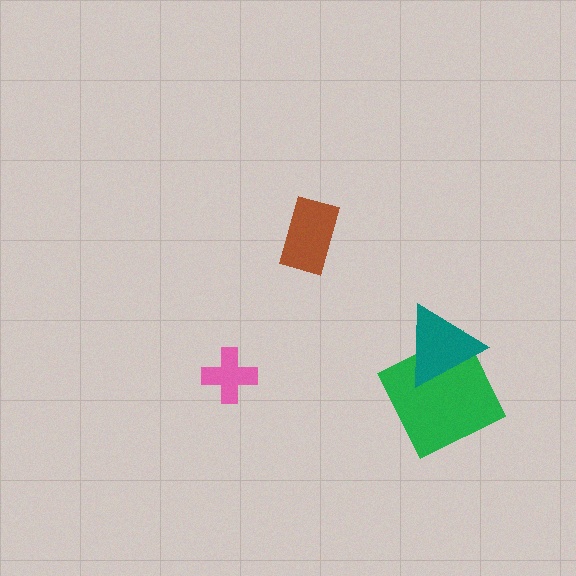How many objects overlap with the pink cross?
0 objects overlap with the pink cross.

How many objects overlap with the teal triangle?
1 object overlaps with the teal triangle.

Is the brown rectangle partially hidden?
No, no other shape covers it.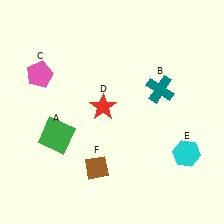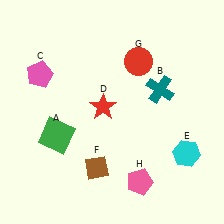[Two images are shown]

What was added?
A red circle (G), a pink pentagon (H) were added in Image 2.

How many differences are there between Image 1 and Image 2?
There are 2 differences between the two images.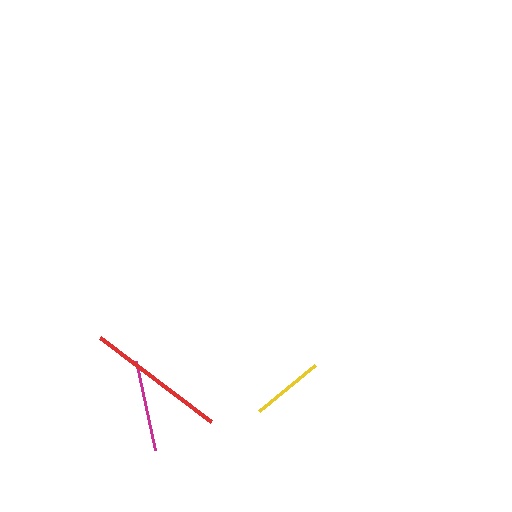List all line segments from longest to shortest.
From longest to shortest: red, magenta, yellow.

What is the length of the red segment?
The red segment is approximately 139 pixels long.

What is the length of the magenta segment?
The magenta segment is approximately 90 pixels long.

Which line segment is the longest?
The red line is the longest at approximately 139 pixels.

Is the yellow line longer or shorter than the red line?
The red line is longer than the yellow line.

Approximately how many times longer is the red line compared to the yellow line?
The red line is approximately 1.9 times the length of the yellow line.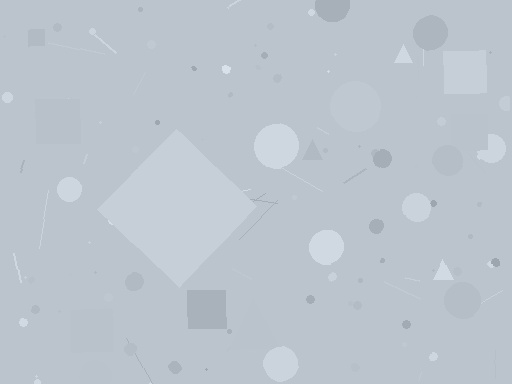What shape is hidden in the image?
A diamond is hidden in the image.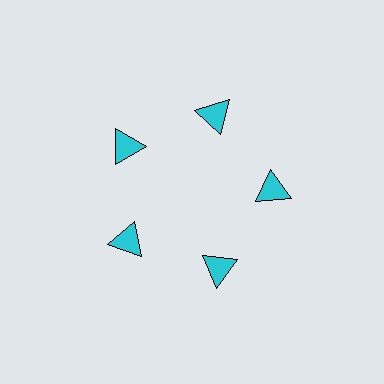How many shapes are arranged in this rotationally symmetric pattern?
There are 5 shapes, arranged in 5 groups of 1.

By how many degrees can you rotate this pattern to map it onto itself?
The pattern maps onto itself every 72 degrees of rotation.